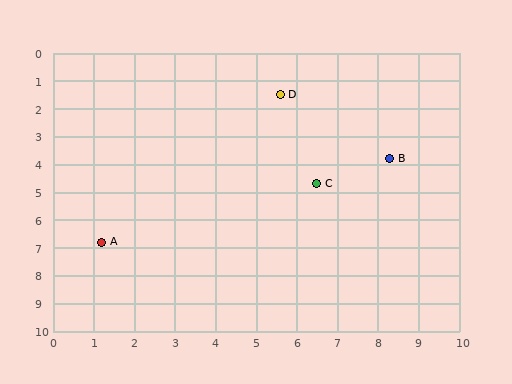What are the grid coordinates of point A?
Point A is at approximately (1.2, 6.8).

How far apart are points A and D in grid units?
Points A and D are about 6.9 grid units apart.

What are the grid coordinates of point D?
Point D is at approximately (5.6, 1.5).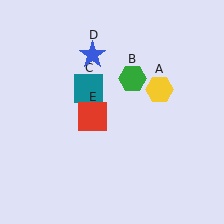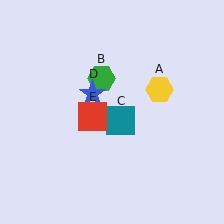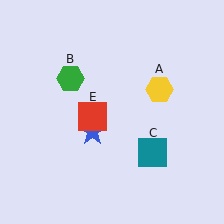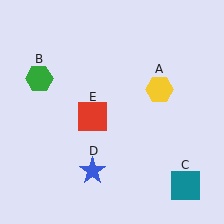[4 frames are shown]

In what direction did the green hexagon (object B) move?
The green hexagon (object B) moved left.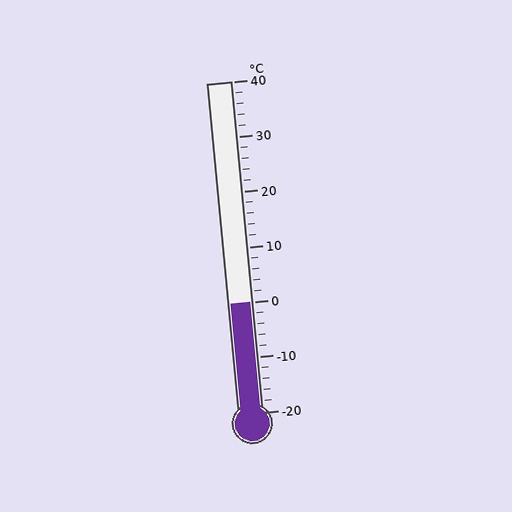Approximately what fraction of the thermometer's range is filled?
The thermometer is filled to approximately 35% of its range.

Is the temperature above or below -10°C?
The temperature is above -10°C.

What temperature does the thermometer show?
The thermometer shows approximately 0°C.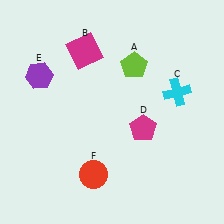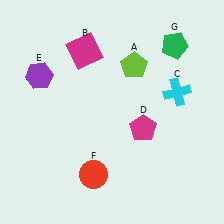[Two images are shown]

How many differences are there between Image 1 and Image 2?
There is 1 difference between the two images.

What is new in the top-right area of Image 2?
A green pentagon (G) was added in the top-right area of Image 2.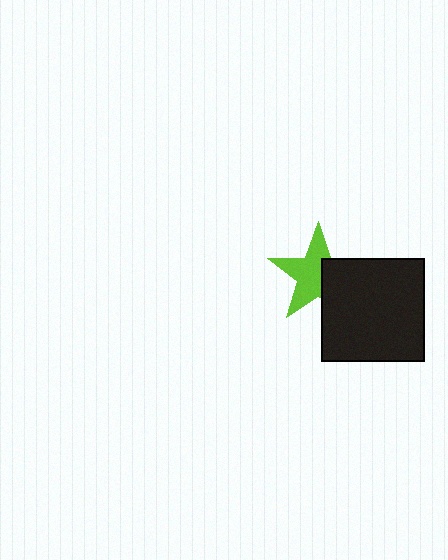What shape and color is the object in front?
The object in front is a black square.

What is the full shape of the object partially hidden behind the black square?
The partially hidden object is a lime star.